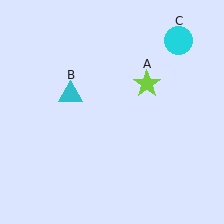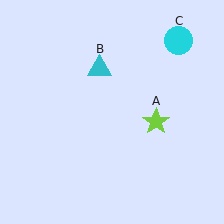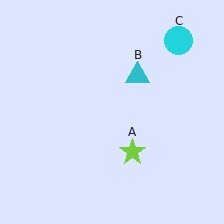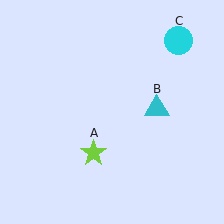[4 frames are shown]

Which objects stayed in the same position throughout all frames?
Cyan circle (object C) remained stationary.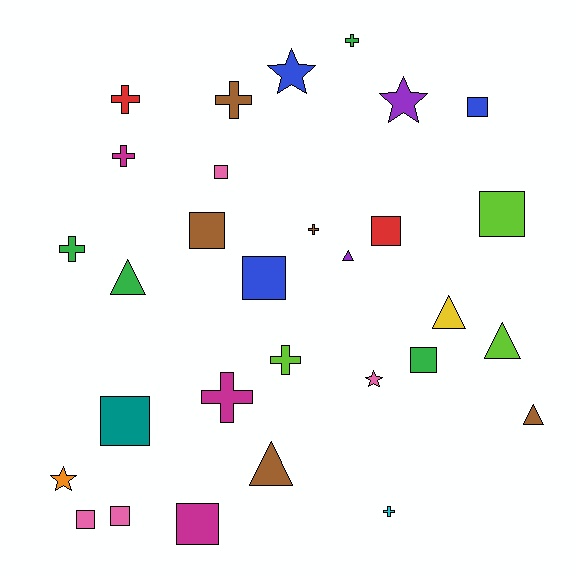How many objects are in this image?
There are 30 objects.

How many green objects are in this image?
There are 4 green objects.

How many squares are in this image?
There are 11 squares.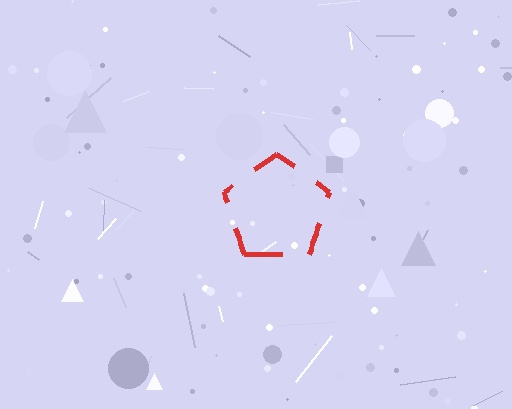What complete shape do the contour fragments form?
The contour fragments form a pentagon.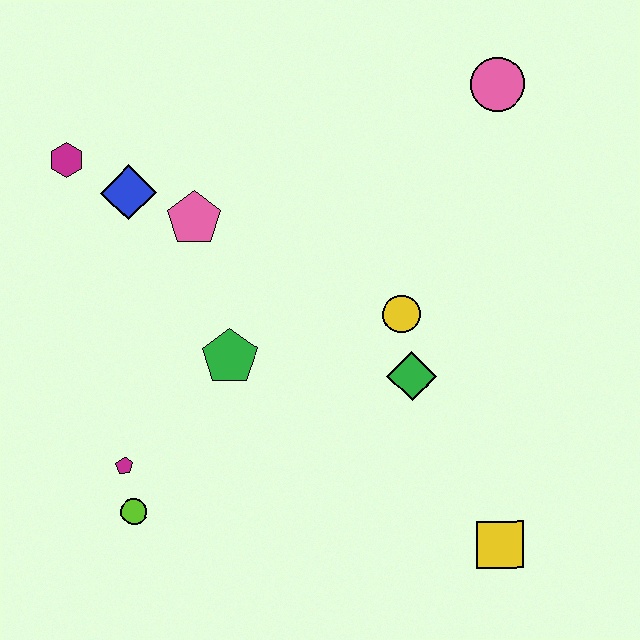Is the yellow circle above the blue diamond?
No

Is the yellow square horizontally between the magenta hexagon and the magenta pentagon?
No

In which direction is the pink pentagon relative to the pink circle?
The pink pentagon is to the left of the pink circle.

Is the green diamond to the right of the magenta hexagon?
Yes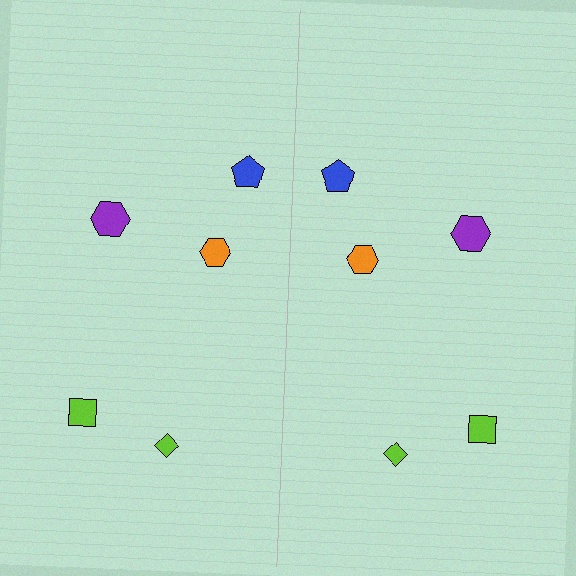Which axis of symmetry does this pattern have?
The pattern has a vertical axis of symmetry running through the center of the image.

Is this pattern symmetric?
Yes, this pattern has bilateral (reflection) symmetry.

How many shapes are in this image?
There are 10 shapes in this image.